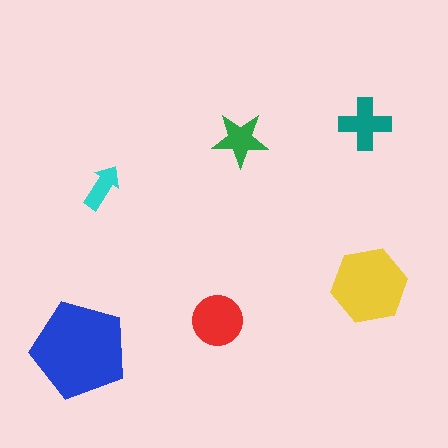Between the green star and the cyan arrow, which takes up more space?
The green star.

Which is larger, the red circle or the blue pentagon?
The blue pentagon.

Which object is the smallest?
The cyan arrow.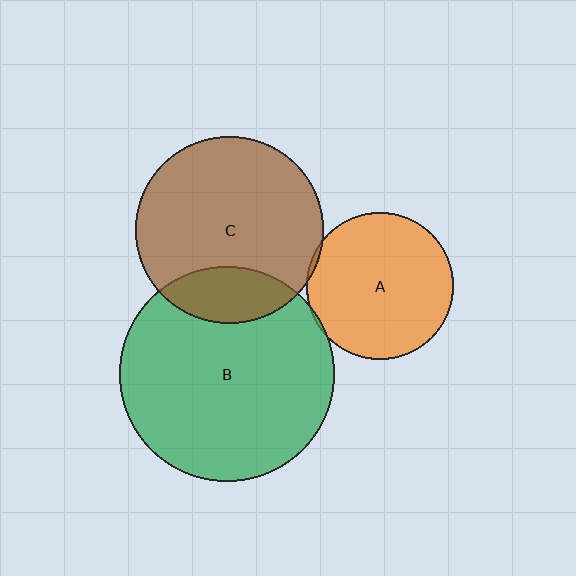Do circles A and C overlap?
Yes.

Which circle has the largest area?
Circle B (green).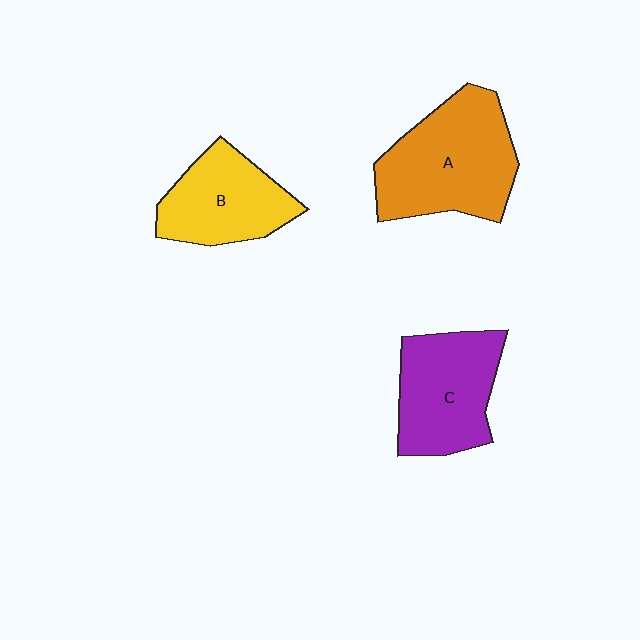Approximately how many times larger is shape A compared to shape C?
Approximately 1.2 times.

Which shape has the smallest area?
Shape B (yellow).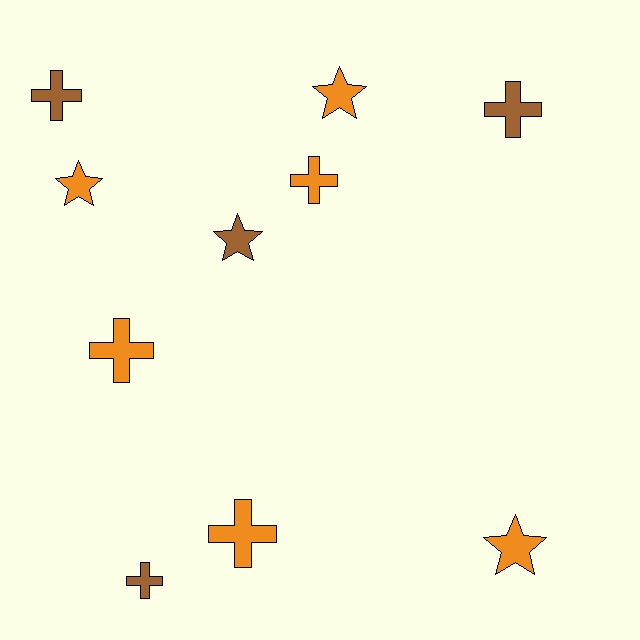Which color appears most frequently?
Orange, with 6 objects.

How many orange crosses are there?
There are 3 orange crosses.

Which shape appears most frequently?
Cross, with 6 objects.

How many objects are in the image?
There are 10 objects.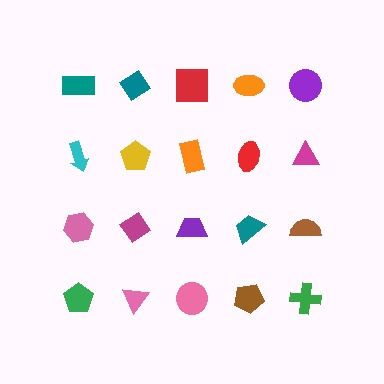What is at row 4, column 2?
A pink triangle.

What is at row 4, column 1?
A green pentagon.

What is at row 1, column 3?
A red square.